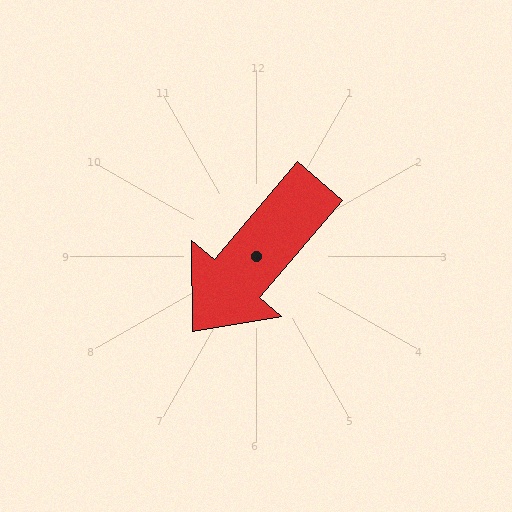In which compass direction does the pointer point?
Southwest.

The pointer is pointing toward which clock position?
Roughly 7 o'clock.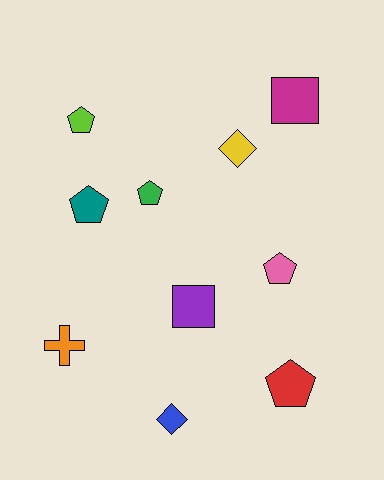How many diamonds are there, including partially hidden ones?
There are 2 diamonds.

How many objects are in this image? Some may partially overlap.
There are 10 objects.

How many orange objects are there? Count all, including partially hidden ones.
There is 1 orange object.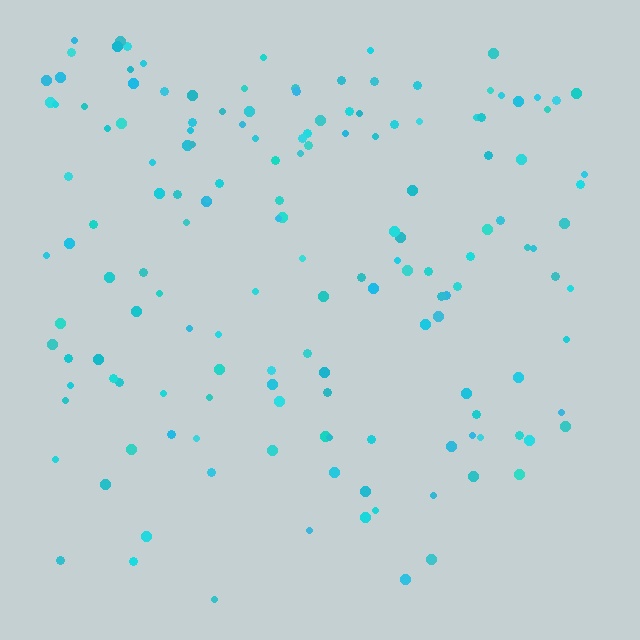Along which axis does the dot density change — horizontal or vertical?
Vertical.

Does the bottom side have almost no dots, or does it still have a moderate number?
Still a moderate number, just noticeably fewer than the top.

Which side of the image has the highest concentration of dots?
The top.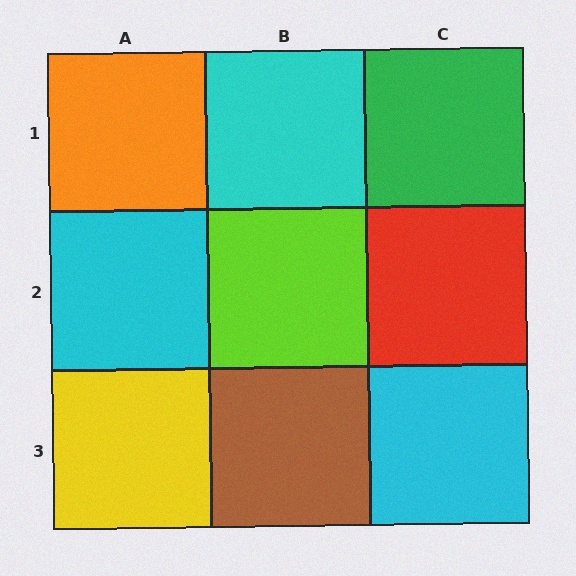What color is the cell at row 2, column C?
Red.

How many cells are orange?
1 cell is orange.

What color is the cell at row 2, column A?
Cyan.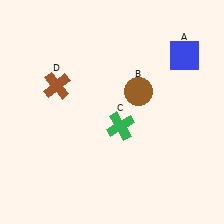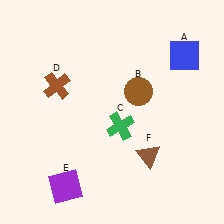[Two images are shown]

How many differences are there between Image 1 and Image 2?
There are 2 differences between the two images.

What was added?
A purple square (E), a brown triangle (F) were added in Image 2.